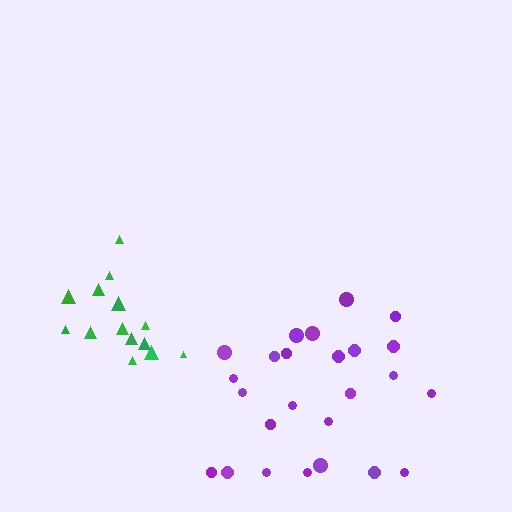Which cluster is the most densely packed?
Green.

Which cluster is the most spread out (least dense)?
Purple.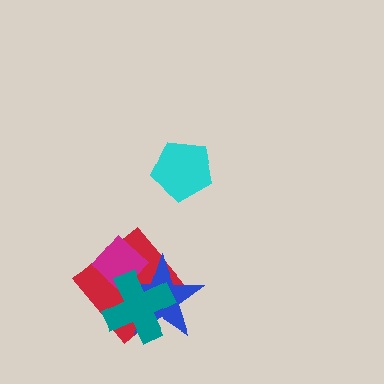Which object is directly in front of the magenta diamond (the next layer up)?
The blue star is directly in front of the magenta diamond.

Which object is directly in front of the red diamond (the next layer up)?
The magenta diamond is directly in front of the red diamond.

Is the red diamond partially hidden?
Yes, it is partially covered by another shape.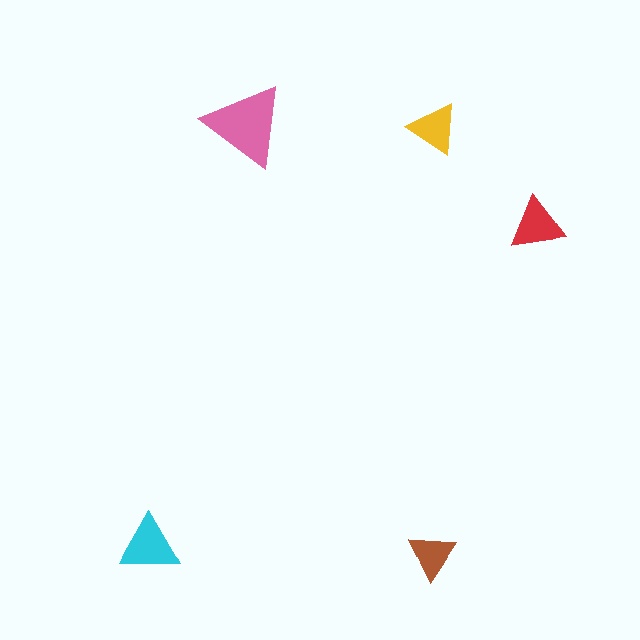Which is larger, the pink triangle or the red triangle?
The pink one.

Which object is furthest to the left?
The cyan triangle is leftmost.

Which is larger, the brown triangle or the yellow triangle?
The yellow one.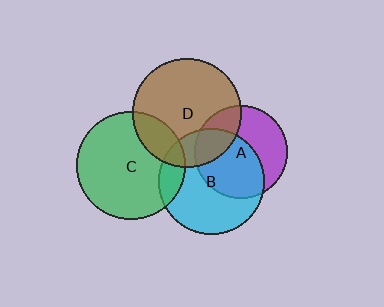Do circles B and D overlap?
Yes.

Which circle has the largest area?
Circle D (brown).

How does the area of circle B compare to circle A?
Approximately 1.3 times.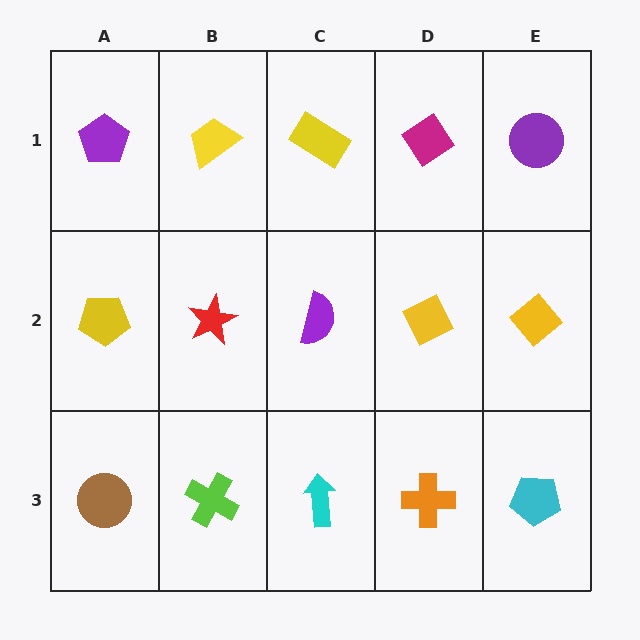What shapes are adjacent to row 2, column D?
A magenta diamond (row 1, column D), an orange cross (row 3, column D), a purple semicircle (row 2, column C), a yellow diamond (row 2, column E).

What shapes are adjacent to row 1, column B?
A red star (row 2, column B), a purple pentagon (row 1, column A), a yellow rectangle (row 1, column C).